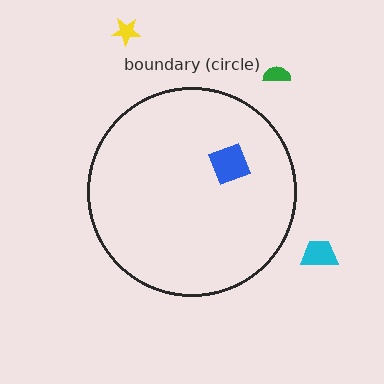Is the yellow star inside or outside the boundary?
Outside.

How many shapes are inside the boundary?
1 inside, 3 outside.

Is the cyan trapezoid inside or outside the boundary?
Outside.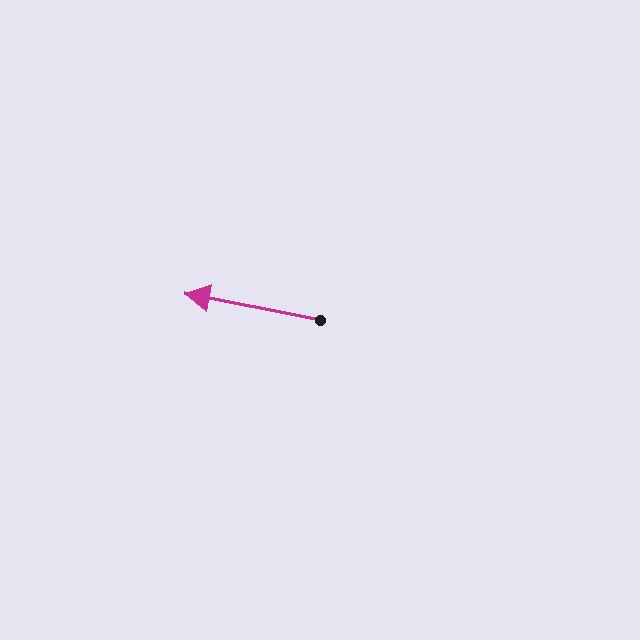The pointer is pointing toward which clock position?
Roughly 9 o'clock.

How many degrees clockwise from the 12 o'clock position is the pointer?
Approximately 281 degrees.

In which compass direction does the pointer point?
West.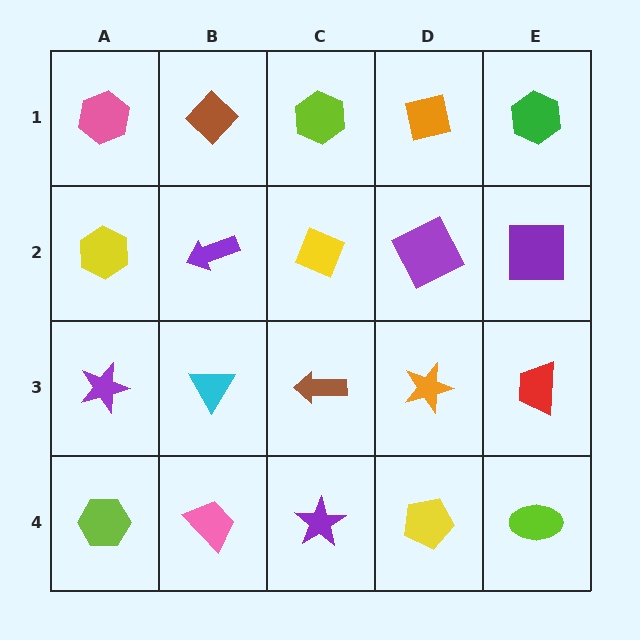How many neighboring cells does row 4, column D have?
3.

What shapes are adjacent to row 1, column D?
A purple square (row 2, column D), a lime hexagon (row 1, column C), a green hexagon (row 1, column E).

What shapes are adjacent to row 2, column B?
A brown diamond (row 1, column B), a cyan triangle (row 3, column B), a yellow hexagon (row 2, column A), a yellow diamond (row 2, column C).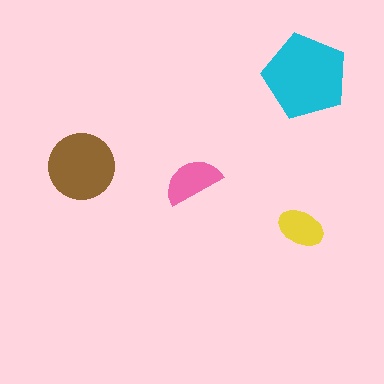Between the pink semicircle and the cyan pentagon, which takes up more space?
The cyan pentagon.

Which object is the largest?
The cyan pentagon.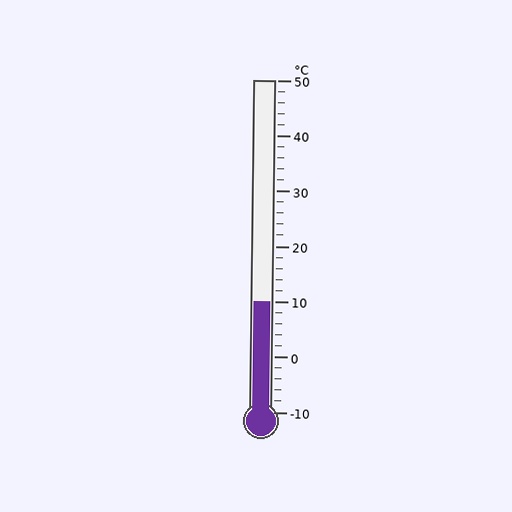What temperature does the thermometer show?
The thermometer shows approximately 10°C.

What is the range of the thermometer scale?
The thermometer scale ranges from -10°C to 50°C.